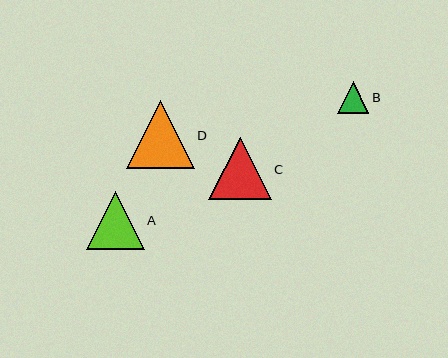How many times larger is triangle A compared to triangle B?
Triangle A is approximately 1.9 times the size of triangle B.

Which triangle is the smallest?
Triangle B is the smallest with a size of approximately 31 pixels.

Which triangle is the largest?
Triangle D is the largest with a size of approximately 68 pixels.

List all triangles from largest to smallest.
From largest to smallest: D, C, A, B.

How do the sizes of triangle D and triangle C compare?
Triangle D and triangle C are approximately the same size.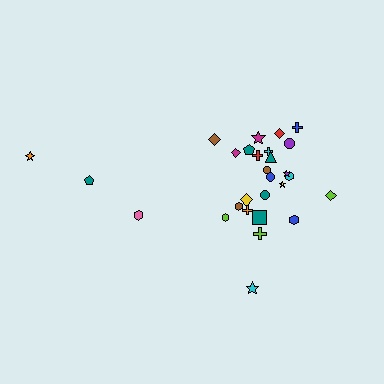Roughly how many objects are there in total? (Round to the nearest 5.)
Roughly 30 objects in total.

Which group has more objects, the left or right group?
The right group.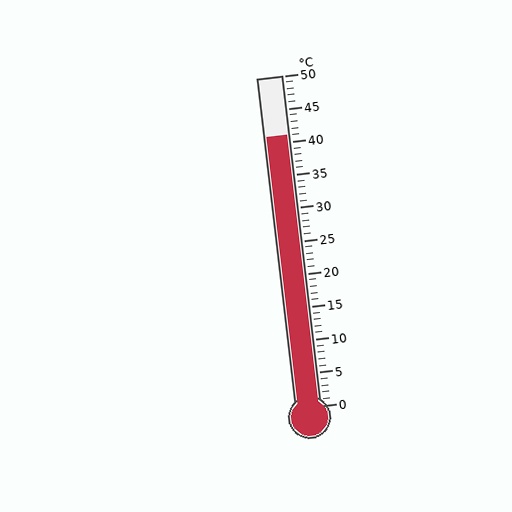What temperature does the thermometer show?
The thermometer shows approximately 41°C.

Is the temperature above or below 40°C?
The temperature is above 40°C.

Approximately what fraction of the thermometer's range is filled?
The thermometer is filled to approximately 80% of its range.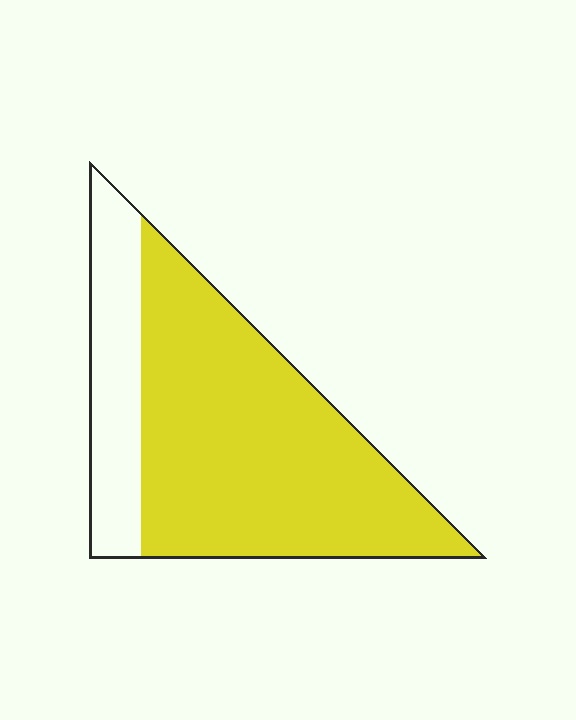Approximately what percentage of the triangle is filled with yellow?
Approximately 75%.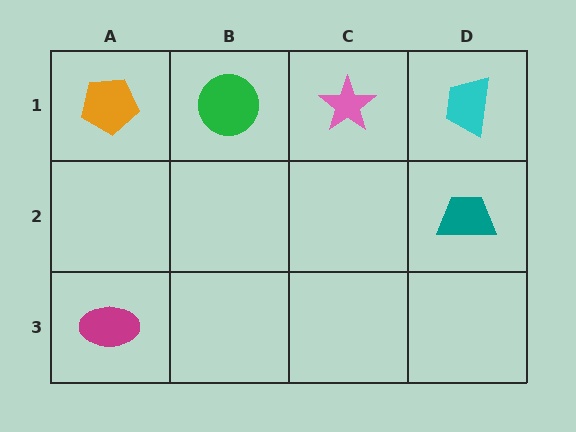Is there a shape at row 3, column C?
No, that cell is empty.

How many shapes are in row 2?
1 shape.